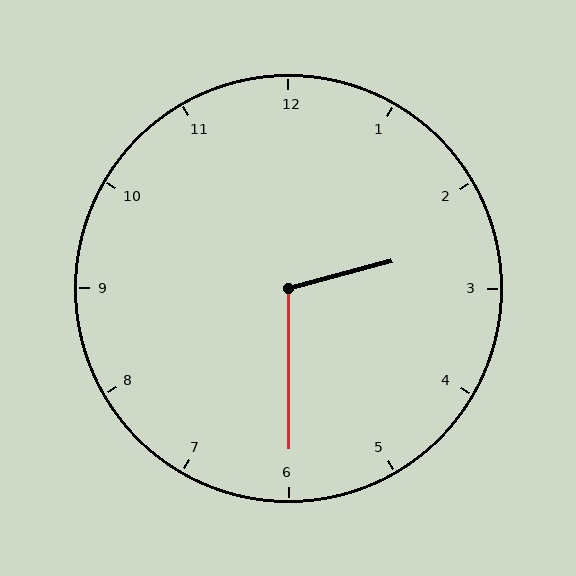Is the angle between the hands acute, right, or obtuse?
It is obtuse.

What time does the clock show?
2:30.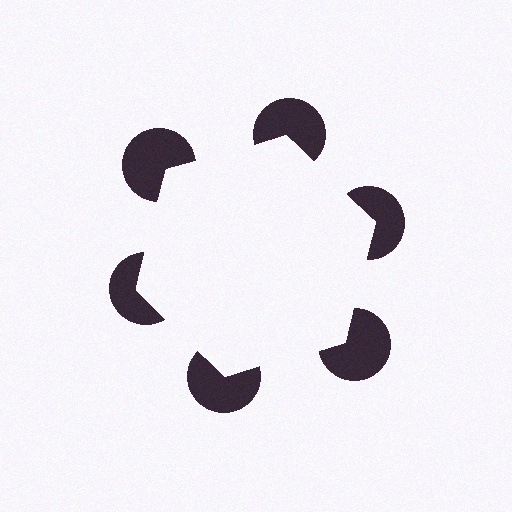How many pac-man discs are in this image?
There are 6 — one at each vertex of the illusory hexagon.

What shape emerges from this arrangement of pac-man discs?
An illusory hexagon — its edges are inferred from the aligned wedge cuts in the pac-man discs, not physically drawn.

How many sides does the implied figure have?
6 sides.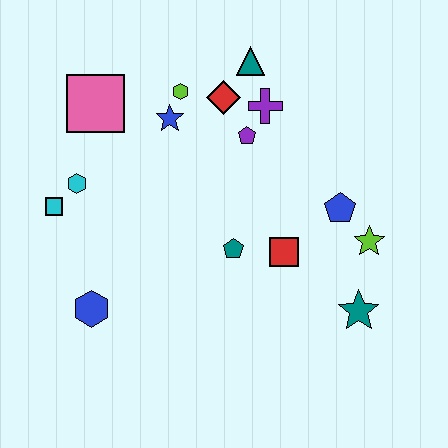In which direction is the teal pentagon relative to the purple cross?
The teal pentagon is below the purple cross.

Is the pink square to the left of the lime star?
Yes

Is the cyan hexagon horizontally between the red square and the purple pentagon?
No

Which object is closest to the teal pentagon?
The red square is closest to the teal pentagon.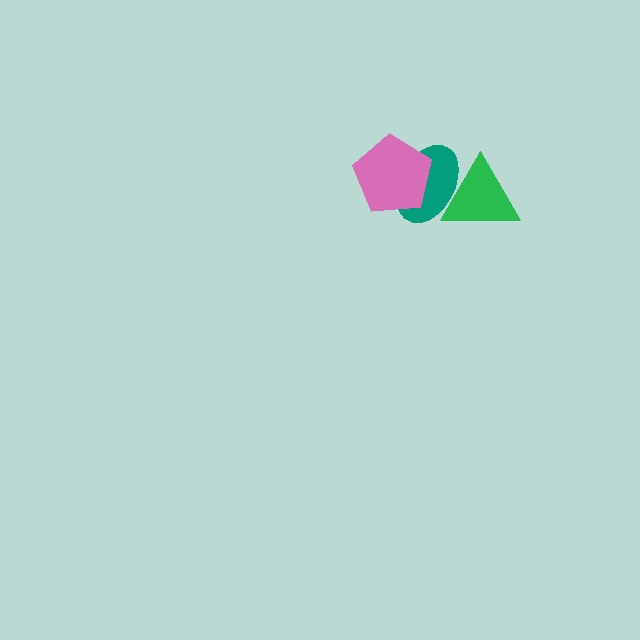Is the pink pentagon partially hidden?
No, no other shape covers it.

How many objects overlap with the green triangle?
1 object overlaps with the green triangle.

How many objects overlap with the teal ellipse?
2 objects overlap with the teal ellipse.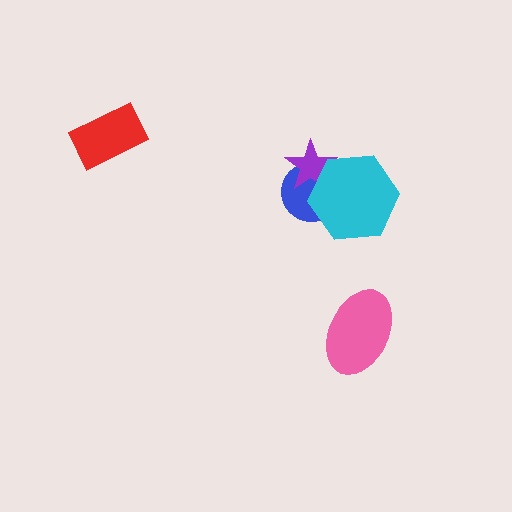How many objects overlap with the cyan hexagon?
2 objects overlap with the cyan hexagon.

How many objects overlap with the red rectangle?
0 objects overlap with the red rectangle.